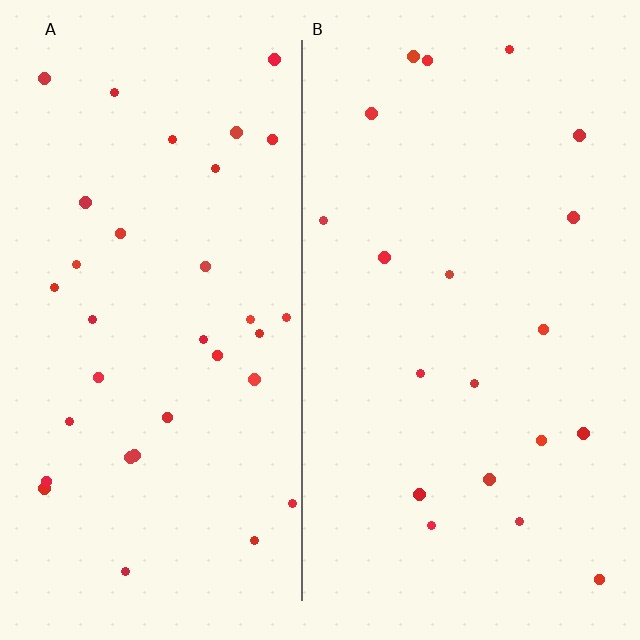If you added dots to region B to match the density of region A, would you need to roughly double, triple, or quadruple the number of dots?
Approximately double.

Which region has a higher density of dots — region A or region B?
A (the left).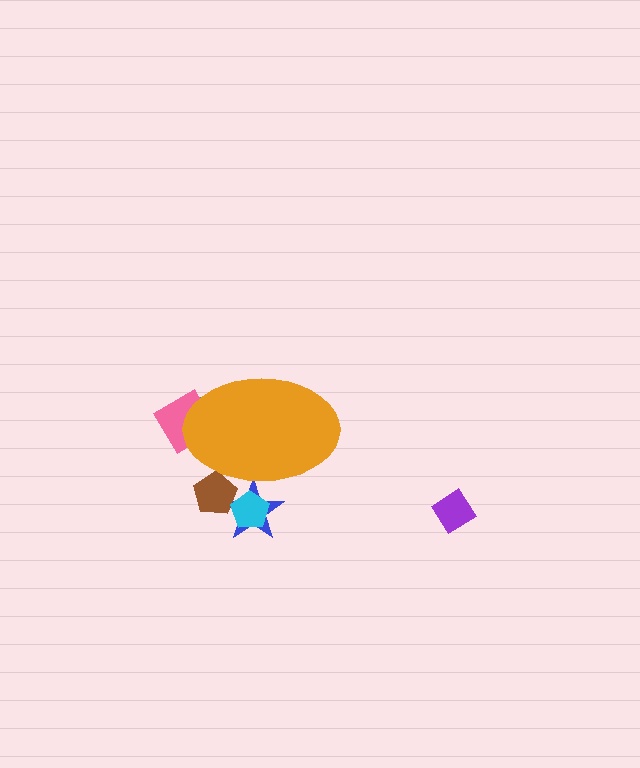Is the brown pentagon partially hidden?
Yes, the brown pentagon is partially hidden behind the orange ellipse.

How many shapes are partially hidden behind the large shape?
5 shapes are partially hidden.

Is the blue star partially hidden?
Yes, the blue star is partially hidden behind the orange ellipse.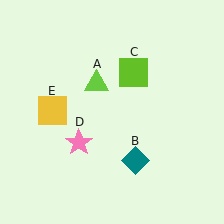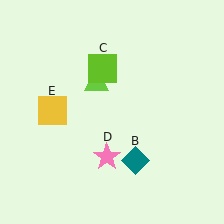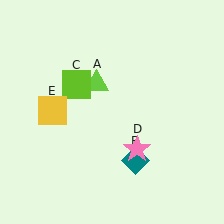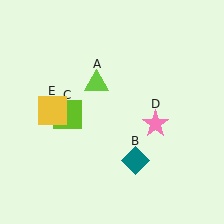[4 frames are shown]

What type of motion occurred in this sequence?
The lime square (object C), pink star (object D) rotated counterclockwise around the center of the scene.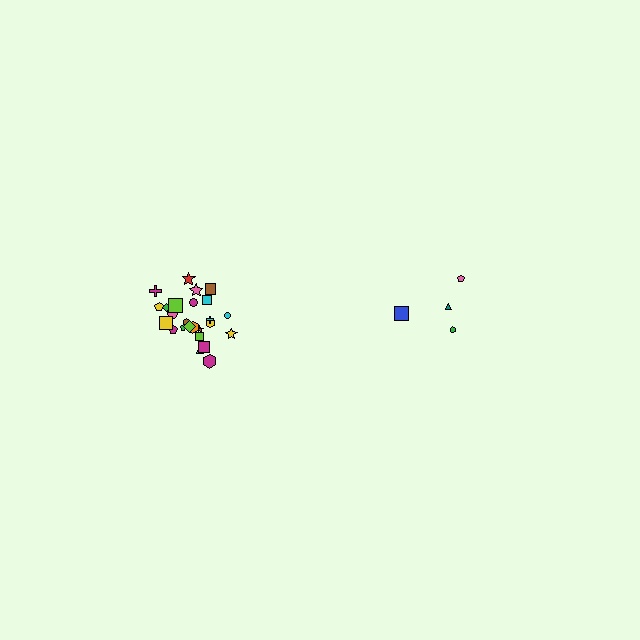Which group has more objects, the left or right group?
The left group.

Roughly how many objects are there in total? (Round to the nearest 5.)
Roughly 30 objects in total.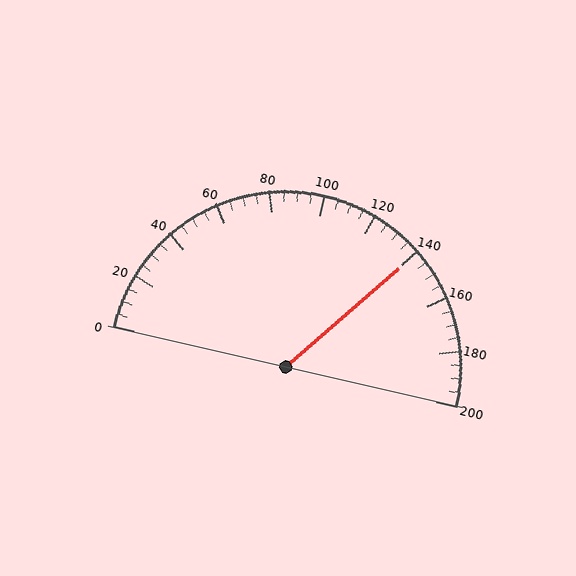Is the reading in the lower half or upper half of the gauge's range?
The reading is in the upper half of the range (0 to 200).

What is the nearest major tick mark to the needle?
The nearest major tick mark is 140.